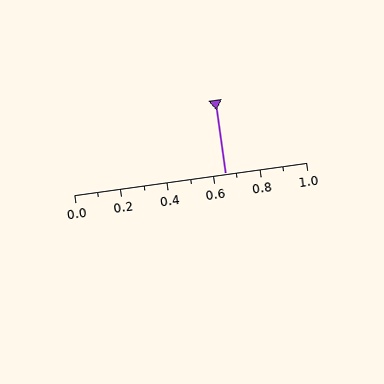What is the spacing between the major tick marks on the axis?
The major ticks are spaced 0.2 apart.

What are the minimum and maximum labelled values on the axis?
The axis runs from 0.0 to 1.0.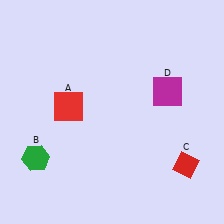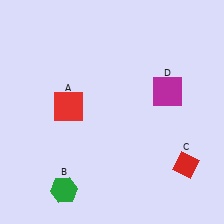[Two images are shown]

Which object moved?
The green hexagon (B) moved down.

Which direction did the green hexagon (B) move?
The green hexagon (B) moved down.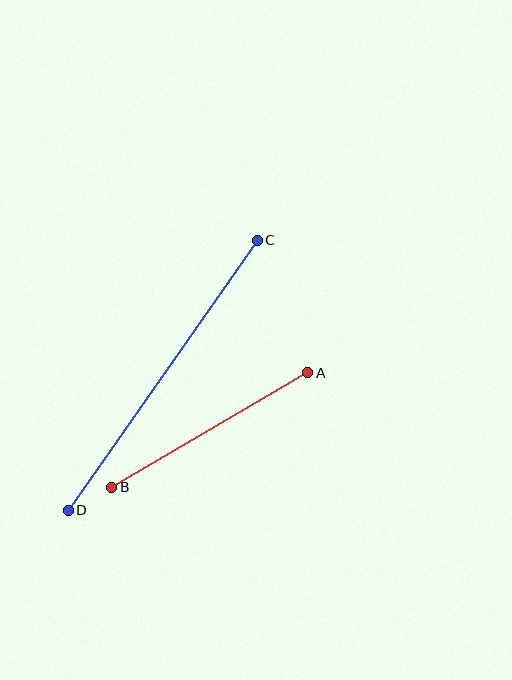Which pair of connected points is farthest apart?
Points C and D are farthest apart.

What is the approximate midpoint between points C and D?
The midpoint is at approximately (163, 375) pixels.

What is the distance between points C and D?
The distance is approximately 330 pixels.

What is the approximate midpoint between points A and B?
The midpoint is at approximately (210, 430) pixels.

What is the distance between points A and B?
The distance is approximately 227 pixels.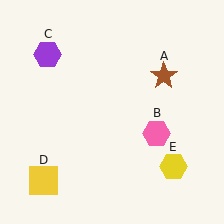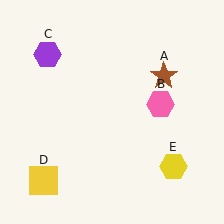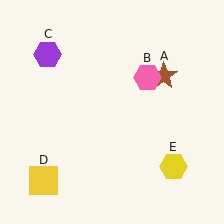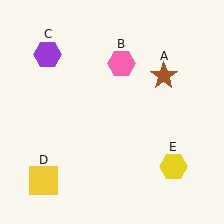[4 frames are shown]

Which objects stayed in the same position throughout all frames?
Brown star (object A) and purple hexagon (object C) and yellow square (object D) and yellow hexagon (object E) remained stationary.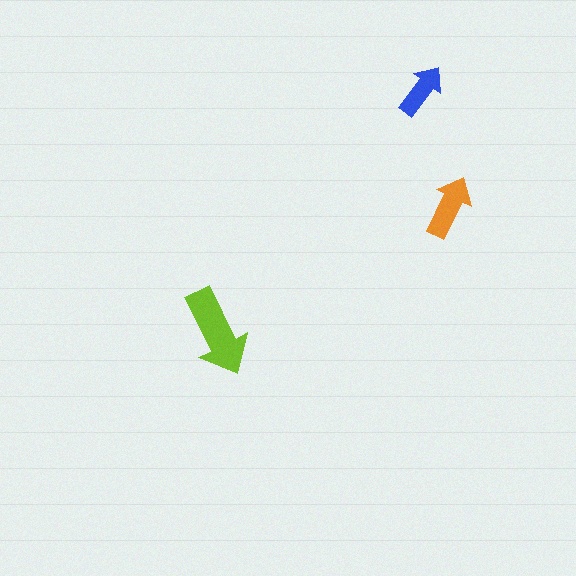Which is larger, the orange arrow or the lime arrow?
The lime one.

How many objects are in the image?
There are 3 objects in the image.